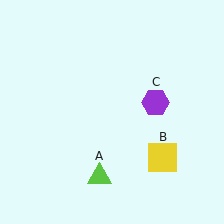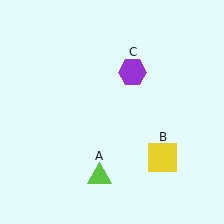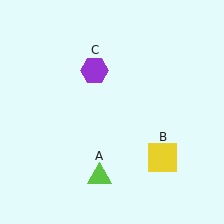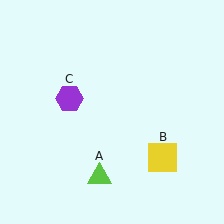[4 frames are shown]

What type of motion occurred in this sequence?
The purple hexagon (object C) rotated counterclockwise around the center of the scene.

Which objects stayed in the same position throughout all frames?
Lime triangle (object A) and yellow square (object B) remained stationary.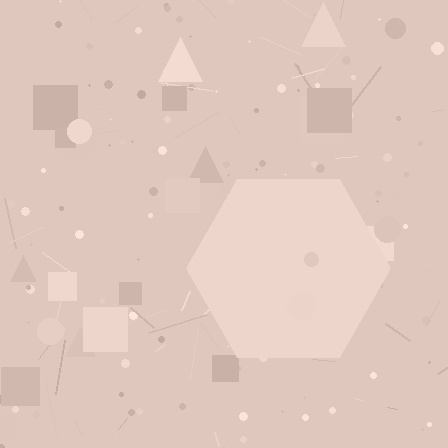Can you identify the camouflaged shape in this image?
The camouflaged shape is a hexagon.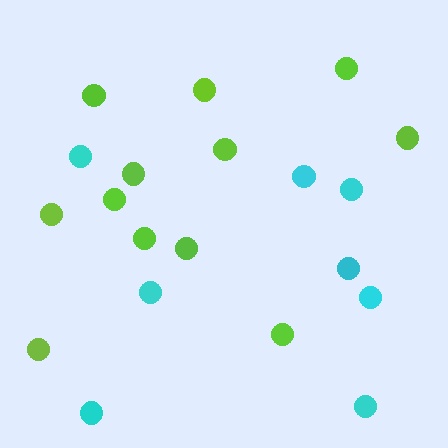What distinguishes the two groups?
There are 2 groups: one group of cyan circles (8) and one group of lime circles (12).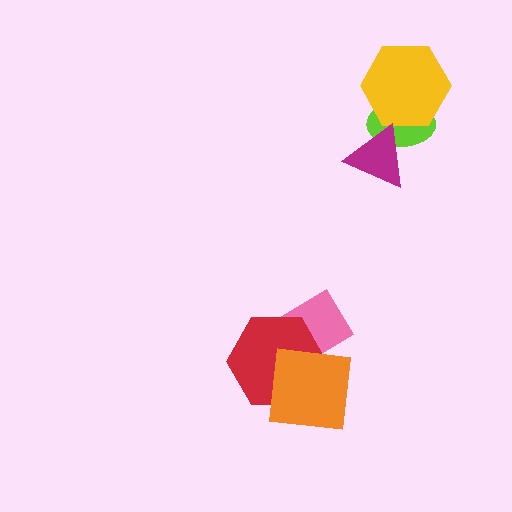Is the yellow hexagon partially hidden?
No, no other shape covers it.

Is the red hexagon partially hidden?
Yes, it is partially covered by another shape.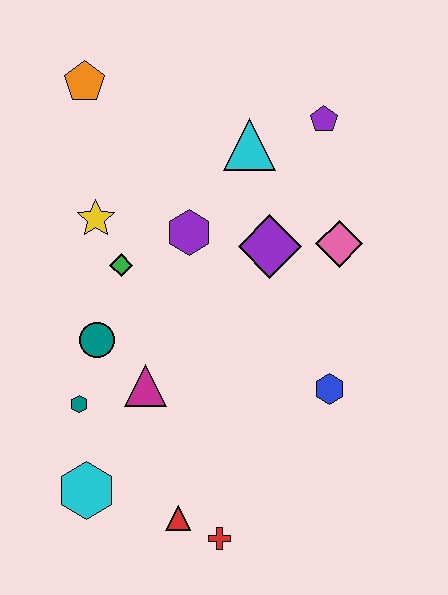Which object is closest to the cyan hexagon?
The teal hexagon is closest to the cyan hexagon.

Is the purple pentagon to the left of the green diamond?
No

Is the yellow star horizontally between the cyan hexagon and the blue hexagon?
Yes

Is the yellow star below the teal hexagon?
No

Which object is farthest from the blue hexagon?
The orange pentagon is farthest from the blue hexagon.